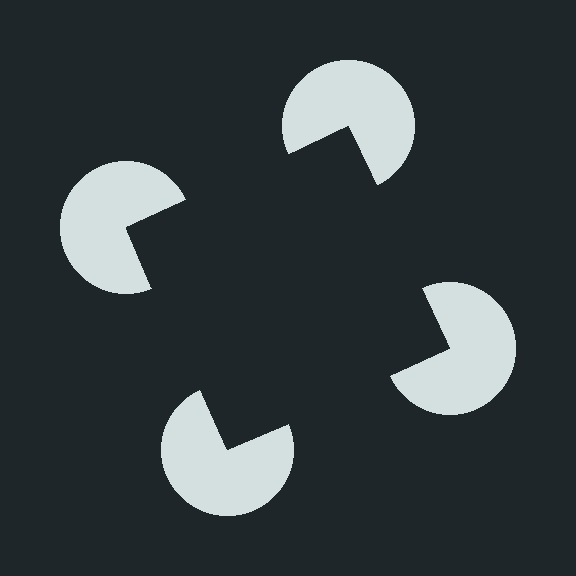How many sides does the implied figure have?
4 sides.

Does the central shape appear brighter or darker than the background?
It typically appears slightly darker than the background, even though no actual brightness change is drawn.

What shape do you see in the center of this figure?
An illusory square — its edges are inferred from the aligned wedge cuts in the pac-man discs, not physically drawn.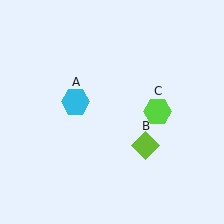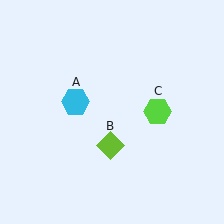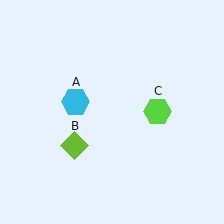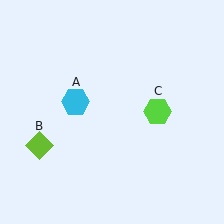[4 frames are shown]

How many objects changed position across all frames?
1 object changed position: lime diamond (object B).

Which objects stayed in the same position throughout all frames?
Cyan hexagon (object A) and lime hexagon (object C) remained stationary.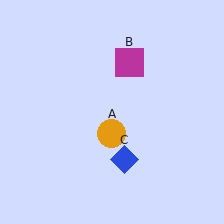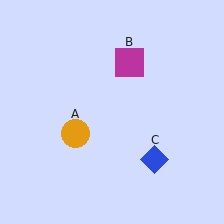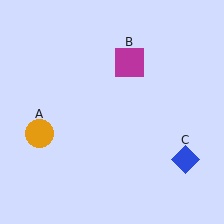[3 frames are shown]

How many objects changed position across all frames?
2 objects changed position: orange circle (object A), blue diamond (object C).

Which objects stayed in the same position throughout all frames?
Magenta square (object B) remained stationary.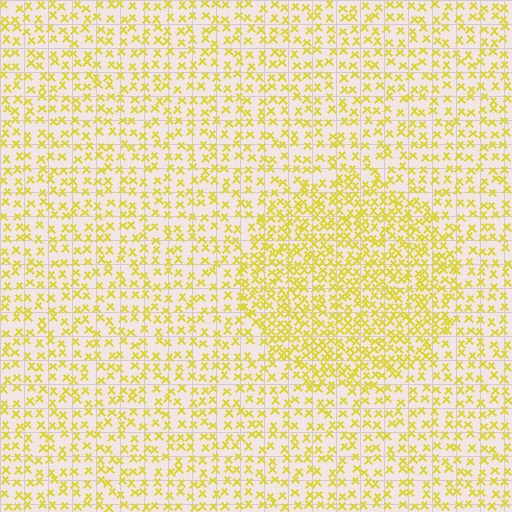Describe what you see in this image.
The image contains small yellow elements arranged at two different densities. A circle-shaped region is visible where the elements are more densely packed than the surrounding area.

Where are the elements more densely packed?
The elements are more densely packed inside the circle boundary.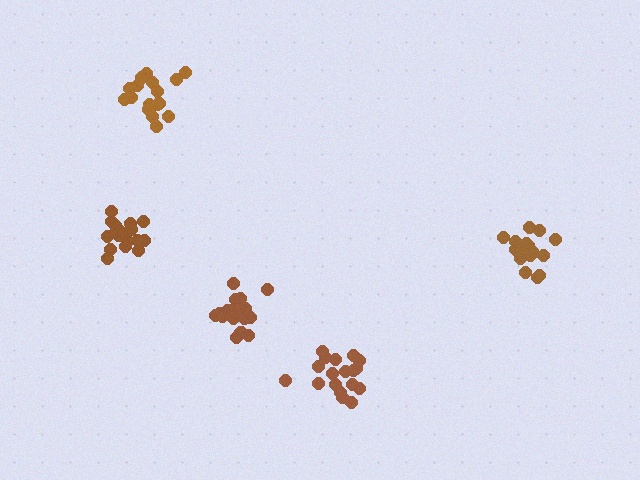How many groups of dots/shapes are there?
There are 5 groups.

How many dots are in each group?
Group 1: 19 dots, Group 2: 17 dots, Group 3: 19 dots, Group 4: 19 dots, Group 5: 17 dots (91 total).